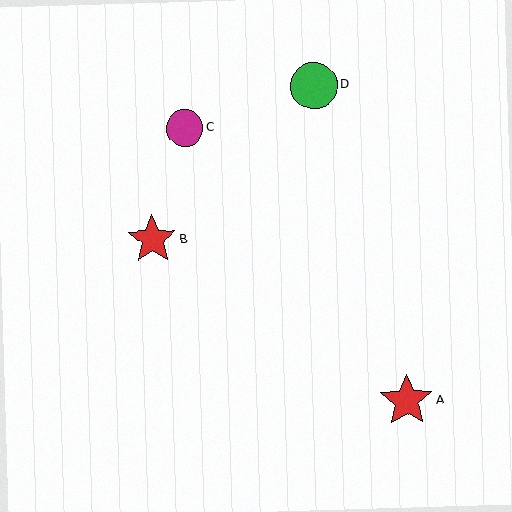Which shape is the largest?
The red star (labeled A) is the largest.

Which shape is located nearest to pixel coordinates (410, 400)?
The red star (labeled A) at (406, 401) is nearest to that location.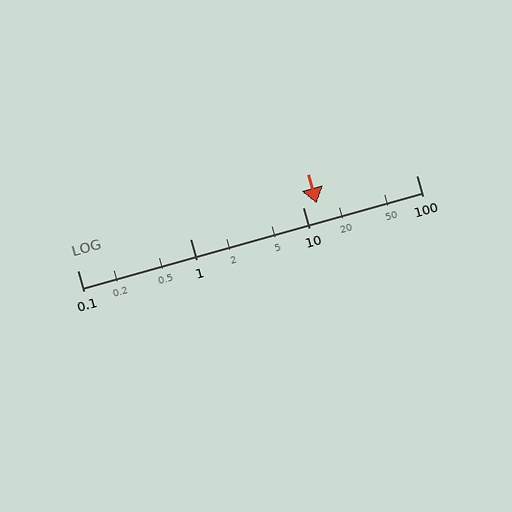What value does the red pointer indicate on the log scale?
The pointer indicates approximately 13.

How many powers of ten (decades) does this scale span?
The scale spans 3 decades, from 0.1 to 100.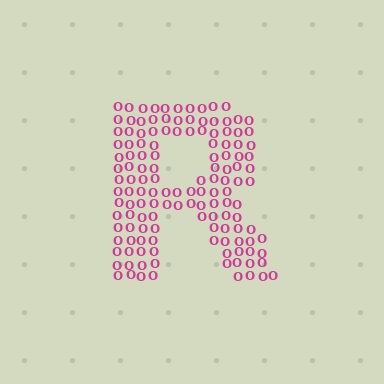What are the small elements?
The small elements are letter O's.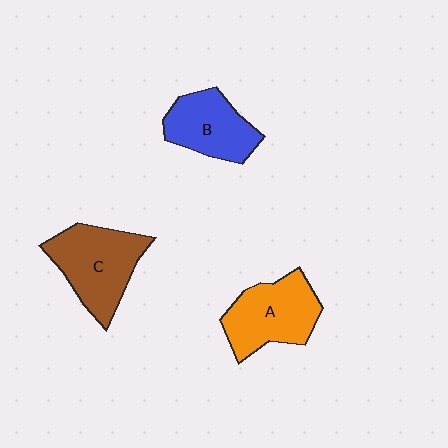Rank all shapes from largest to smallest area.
From largest to smallest: C (brown), A (orange), B (blue).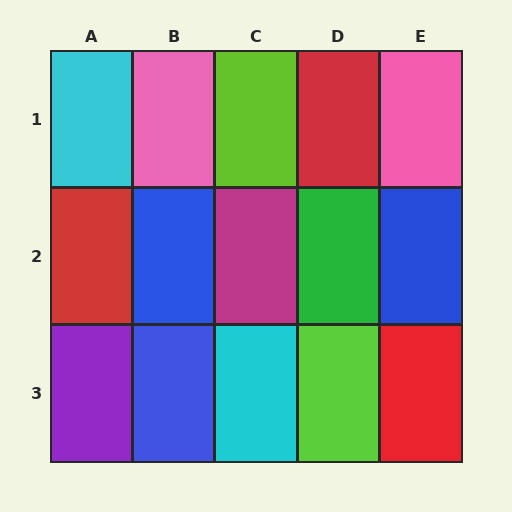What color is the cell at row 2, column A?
Red.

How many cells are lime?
2 cells are lime.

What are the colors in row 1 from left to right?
Cyan, pink, lime, red, pink.